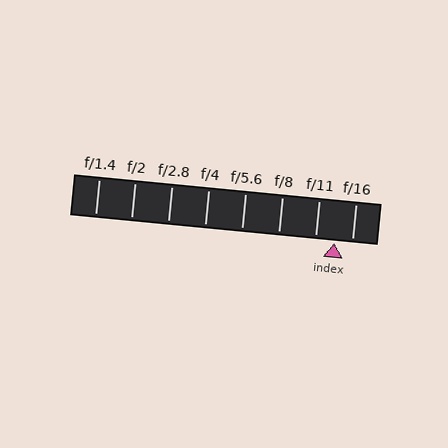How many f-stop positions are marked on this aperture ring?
There are 8 f-stop positions marked.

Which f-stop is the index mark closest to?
The index mark is closest to f/16.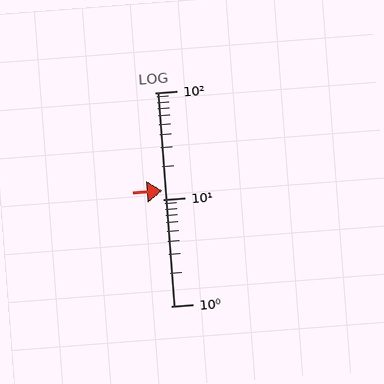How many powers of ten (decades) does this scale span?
The scale spans 2 decades, from 1 to 100.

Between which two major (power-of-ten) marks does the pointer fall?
The pointer is between 10 and 100.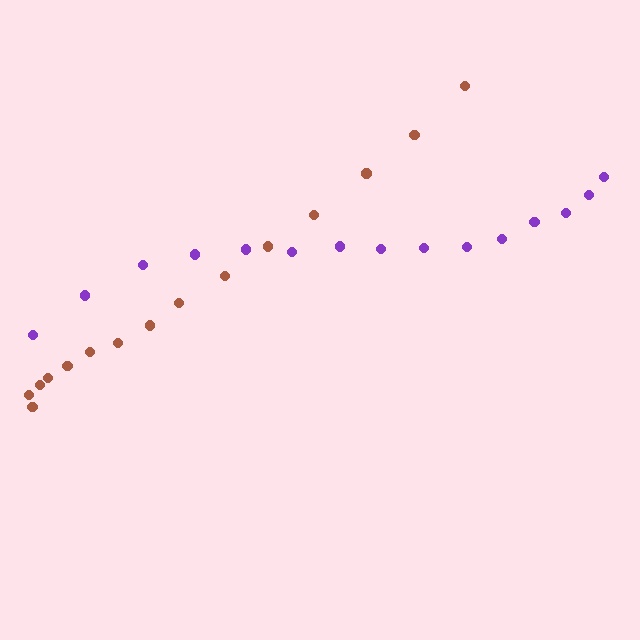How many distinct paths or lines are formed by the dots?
There are 2 distinct paths.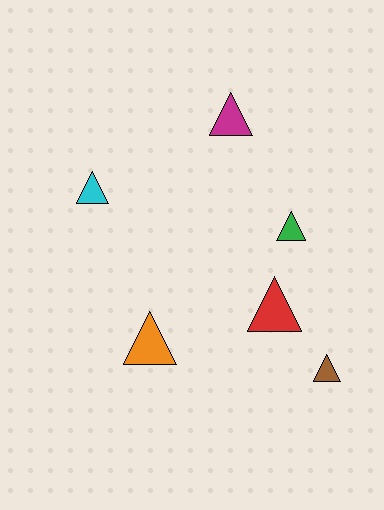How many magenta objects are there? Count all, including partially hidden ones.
There is 1 magenta object.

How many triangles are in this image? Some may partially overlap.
There are 6 triangles.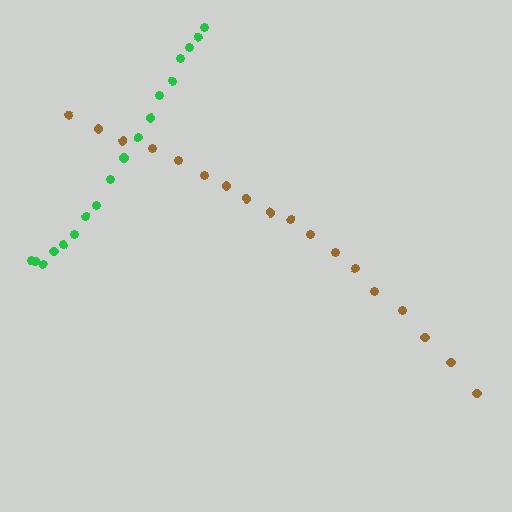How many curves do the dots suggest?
There are 2 distinct paths.